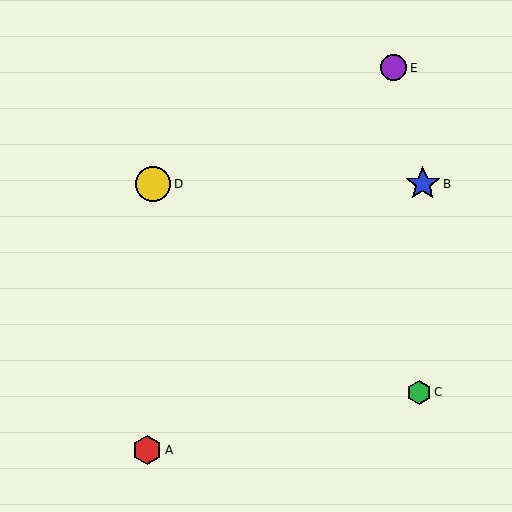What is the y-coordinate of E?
Object E is at y≈68.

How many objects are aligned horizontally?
2 objects (B, D) are aligned horizontally.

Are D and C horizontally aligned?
No, D is at y≈184 and C is at y≈392.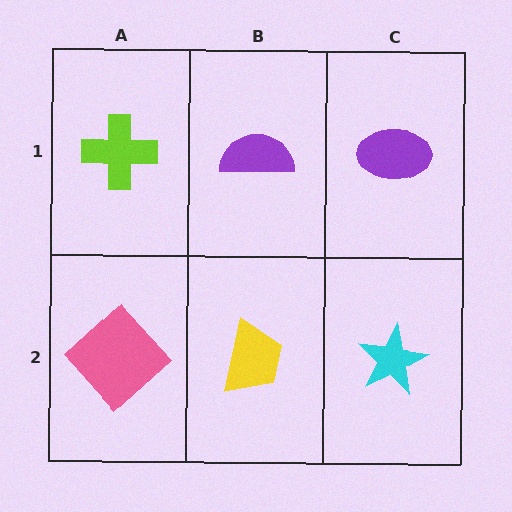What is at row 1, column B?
A purple semicircle.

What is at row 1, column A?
A lime cross.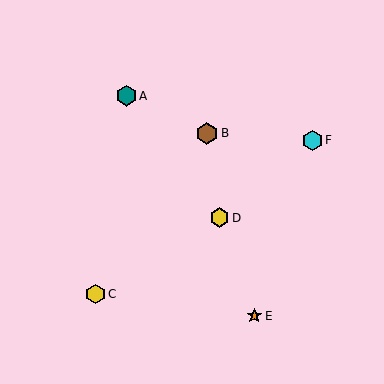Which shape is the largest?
The brown hexagon (labeled B) is the largest.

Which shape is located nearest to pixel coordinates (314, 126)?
The cyan hexagon (labeled F) at (313, 140) is nearest to that location.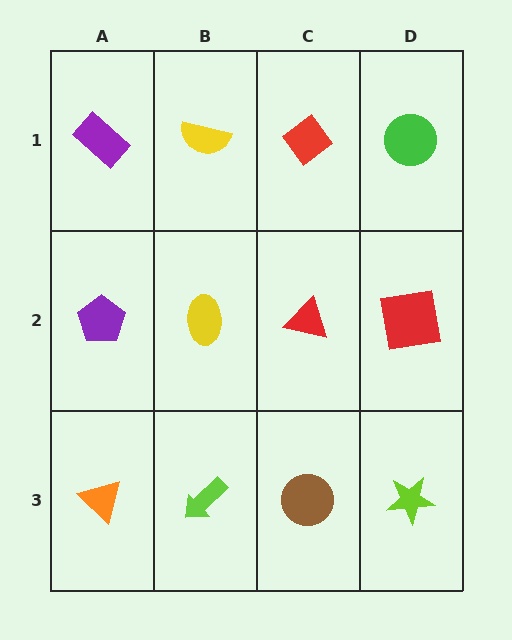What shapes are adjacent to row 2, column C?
A red diamond (row 1, column C), a brown circle (row 3, column C), a yellow ellipse (row 2, column B), a red square (row 2, column D).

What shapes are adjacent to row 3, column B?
A yellow ellipse (row 2, column B), an orange triangle (row 3, column A), a brown circle (row 3, column C).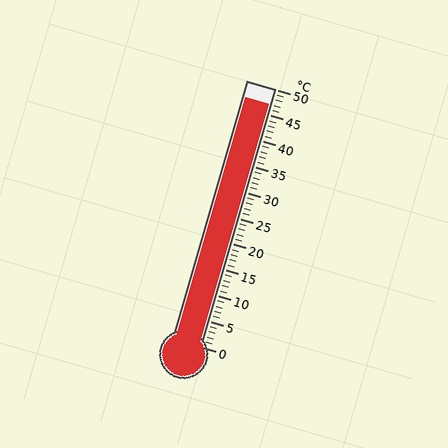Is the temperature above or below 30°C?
The temperature is above 30°C.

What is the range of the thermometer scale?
The thermometer scale ranges from 0°C to 50°C.